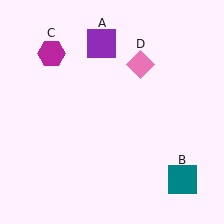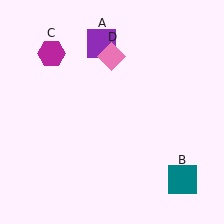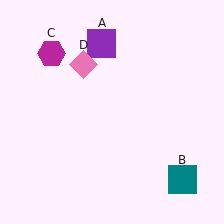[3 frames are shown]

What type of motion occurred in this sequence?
The pink diamond (object D) rotated counterclockwise around the center of the scene.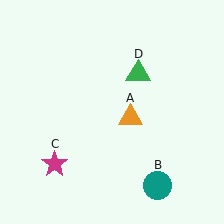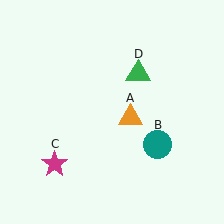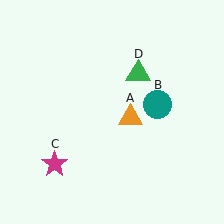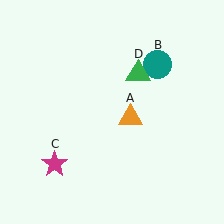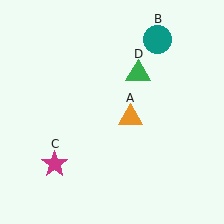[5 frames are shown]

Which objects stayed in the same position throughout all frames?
Orange triangle (object A) and magenta star (object C) and green triangle (object D) remained stationary.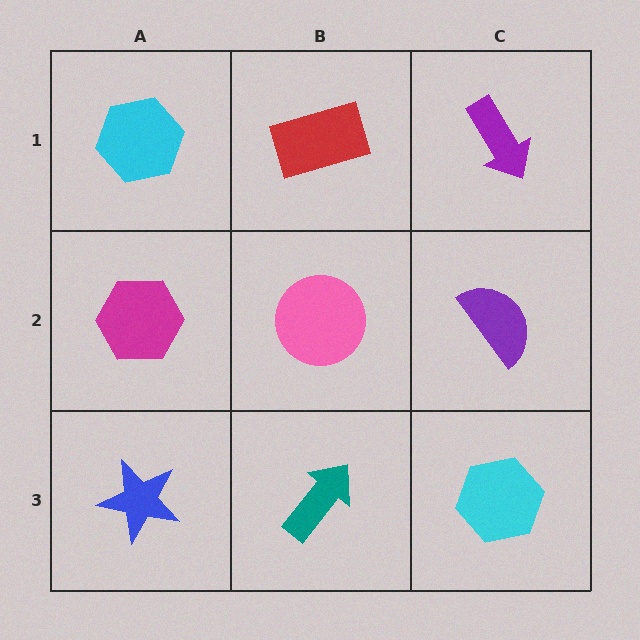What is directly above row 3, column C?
A purple semicircle.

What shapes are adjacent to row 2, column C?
A purple arrow (row 1, column C), a cyan hexagon (row 3, column C), a pink circle (row 2, column B).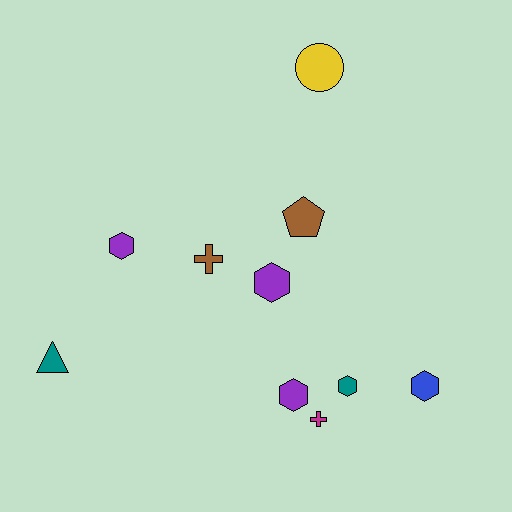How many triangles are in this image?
There is 1 triangle.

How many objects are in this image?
There are 10 objects.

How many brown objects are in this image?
There are 2 brown objects.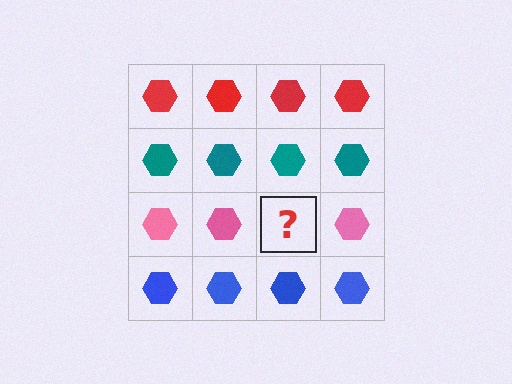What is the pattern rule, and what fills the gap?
The rule is that each row has a consistent color. The gap should be filled with a pink hexagon.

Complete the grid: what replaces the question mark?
The question mark should be replaced with a pink hexagon.